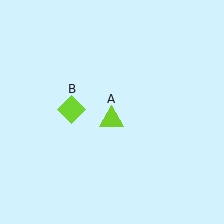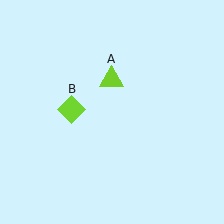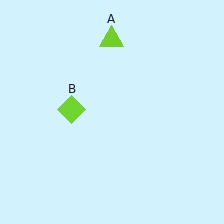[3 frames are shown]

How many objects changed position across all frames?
1 object changed position: lime triangle (object A).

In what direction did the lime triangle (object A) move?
The lime triangle (object A) moved up.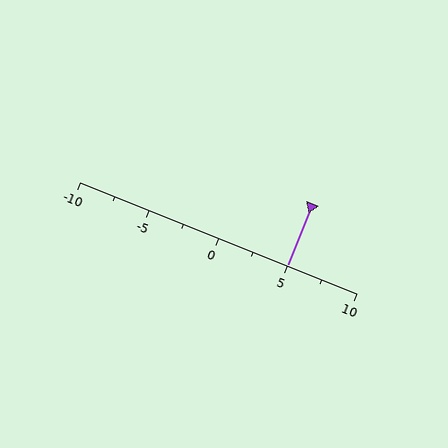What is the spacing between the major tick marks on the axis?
The major ticks are spaced 5 apart.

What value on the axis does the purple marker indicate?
The marker indicates approximately 5.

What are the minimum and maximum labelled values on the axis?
The axis runs from -10 to 10.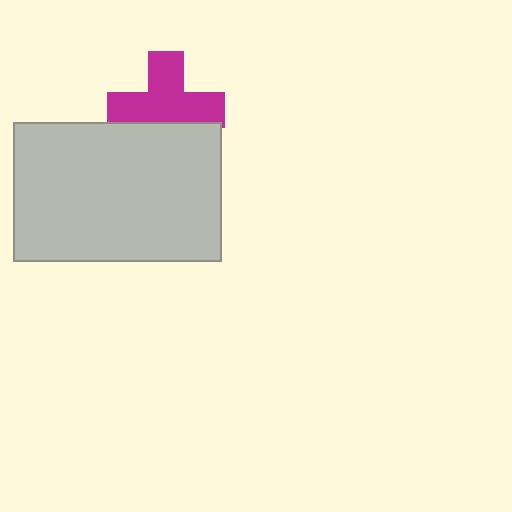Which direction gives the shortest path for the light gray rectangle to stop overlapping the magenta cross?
Moving down gives the shortest separation.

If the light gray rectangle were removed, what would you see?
You would see the complete magenta cross.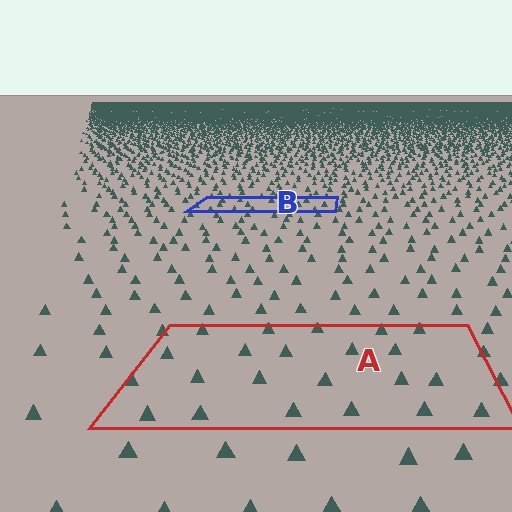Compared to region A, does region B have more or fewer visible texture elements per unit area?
Region B has more texture elements per unit area — they are packed more densely because it is farther away.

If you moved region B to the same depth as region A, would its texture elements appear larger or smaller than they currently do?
They would appear larger. At a closer depth, the same texture elements are projected at a bigger on-screen size.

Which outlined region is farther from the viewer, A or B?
Region B is farther from the viewer — the texture elements inside it appear smaller and more densely packed.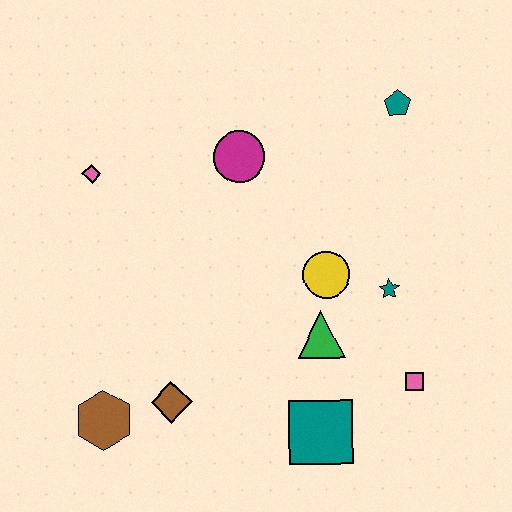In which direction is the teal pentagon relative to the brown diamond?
The teal pentagon is above the brown diamond.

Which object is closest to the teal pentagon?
The magenta circle is closest to the teal pentagon.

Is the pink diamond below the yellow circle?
No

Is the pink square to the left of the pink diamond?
No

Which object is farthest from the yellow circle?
The brown hexagon is farthest from the yellow circle.